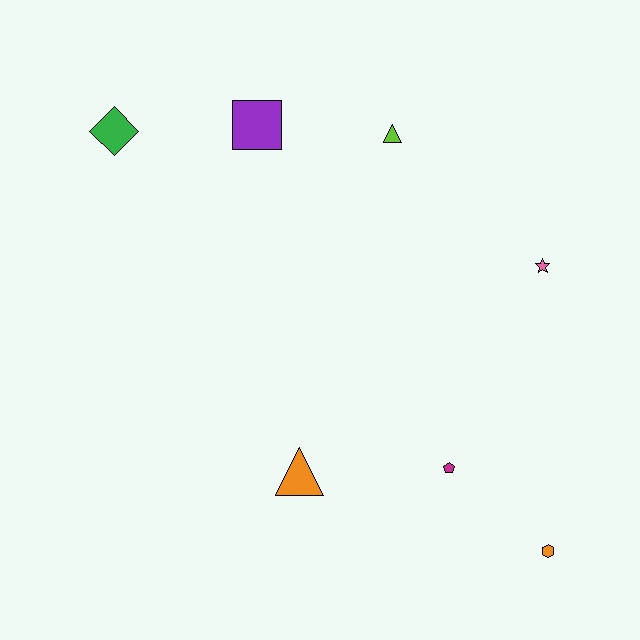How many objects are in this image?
There are 7 objects.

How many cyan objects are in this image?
There are no cyan objects.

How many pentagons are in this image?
There is 1 pentagon.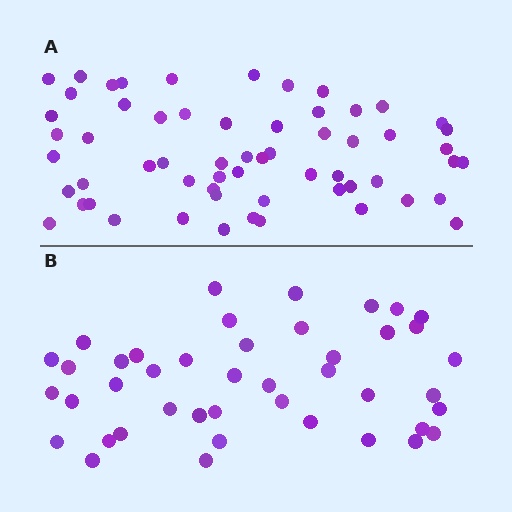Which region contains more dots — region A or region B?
Region A (the top region) has more dots.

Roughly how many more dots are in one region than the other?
Region A has approximately 15 more dots than region B.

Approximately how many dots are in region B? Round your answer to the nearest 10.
About 40 dots. (The exact count is 43, which rounds to 40.)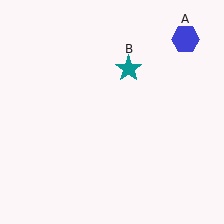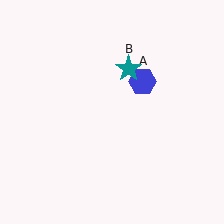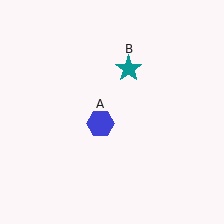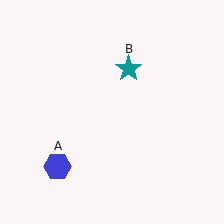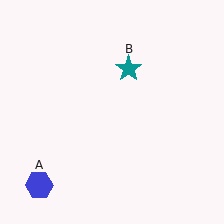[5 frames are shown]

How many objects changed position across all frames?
1 object changed position: blue hexagon (object A).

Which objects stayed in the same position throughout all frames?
Teal star (object B) remained stationary.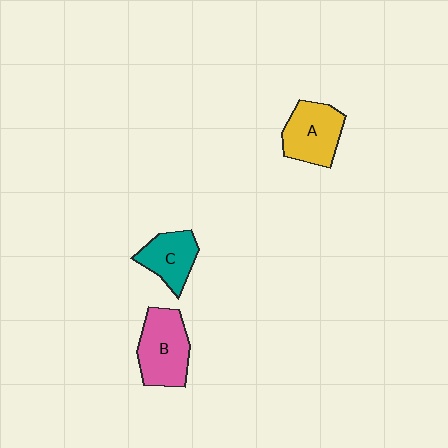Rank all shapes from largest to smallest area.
From largest to smallest: B (pink), A (yellow), C (teal).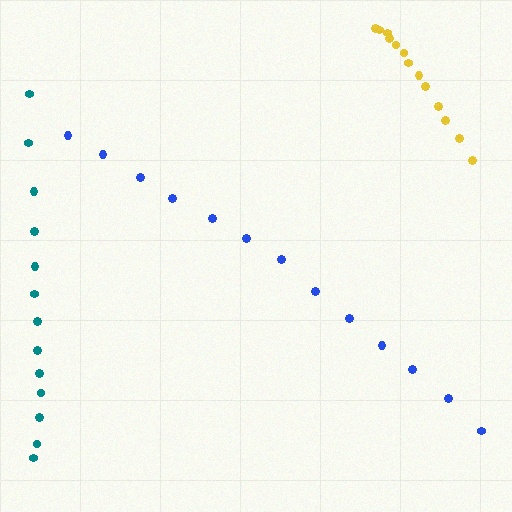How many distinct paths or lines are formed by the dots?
There are 3 distinct paths.